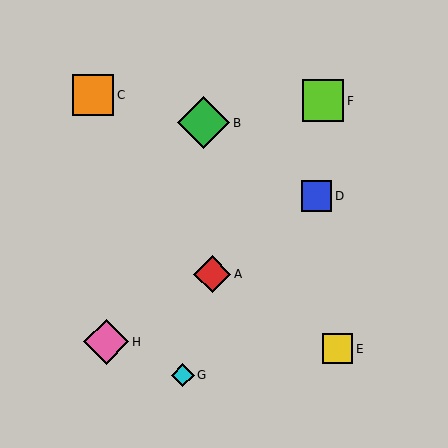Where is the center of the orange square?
The center of the orange square is at (93, 95).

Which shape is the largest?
The green diamond (labeled B) is the largest.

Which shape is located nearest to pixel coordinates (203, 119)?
The green diamond (labeled B) at (203, 123) is nearest to that location.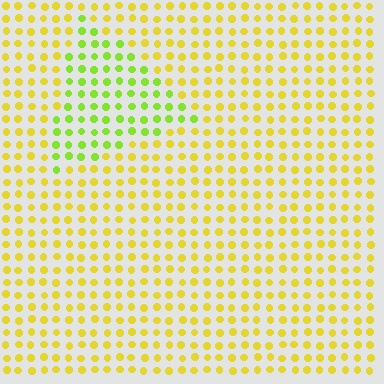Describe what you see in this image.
The image is filled with small yellow elements in a uniform arrangement. A triangle-shaped region is visible where the elements are tinted to a slightly different hue, forming a subtle color boundary.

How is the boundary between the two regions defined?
The boundary is defined purely by a slight shift in hue (about 37 degrees). Spacing, size, and orientation are identical on both sides.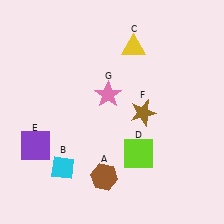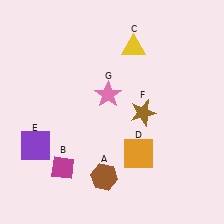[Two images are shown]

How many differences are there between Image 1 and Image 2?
There are 2 differences between the two images.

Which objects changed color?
B changed from cyan to magenta. D changed from lime to orange.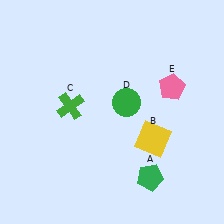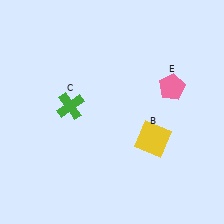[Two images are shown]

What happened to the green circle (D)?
The green circle (D) was removed in Image 2. It was in the top-right area of Image 1.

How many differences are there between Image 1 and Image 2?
There are 2 differences between the two images.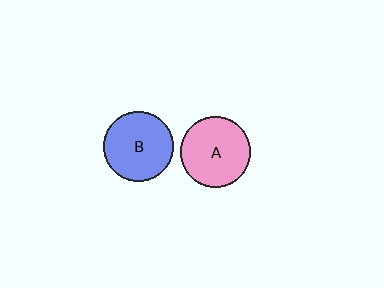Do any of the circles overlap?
No, none of the circles overlap.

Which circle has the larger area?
Circle A (pink).